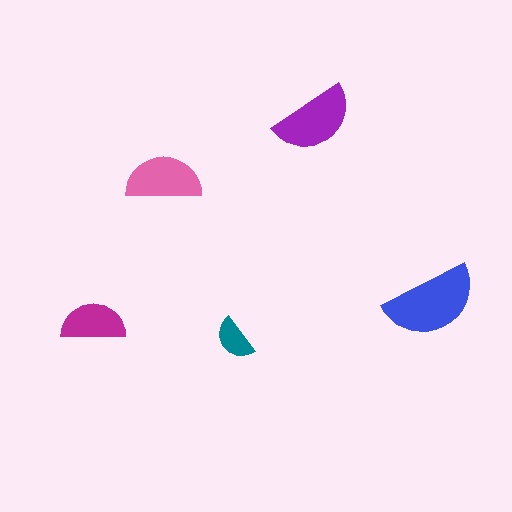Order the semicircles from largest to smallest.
the blue one, the purple one, the pink one, the magenta one, the teal one.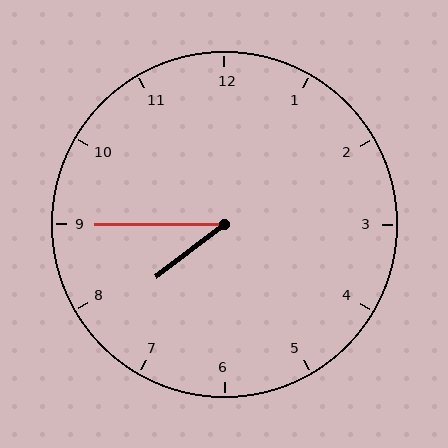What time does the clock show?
7:45.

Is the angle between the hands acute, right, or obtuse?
It is acute.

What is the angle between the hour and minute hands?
Approximately 38 degrees.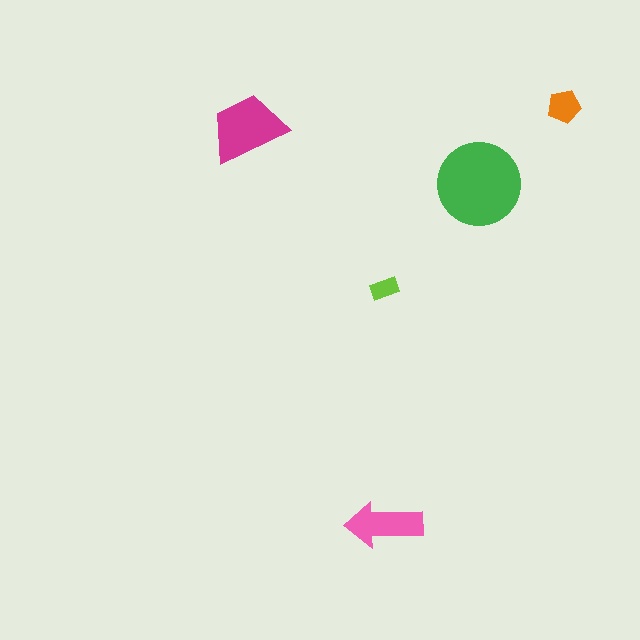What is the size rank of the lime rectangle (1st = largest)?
5th.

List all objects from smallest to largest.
The lime rectangle, the orange pentagon, the pink arrow, the magenta trapezoid, the green circle.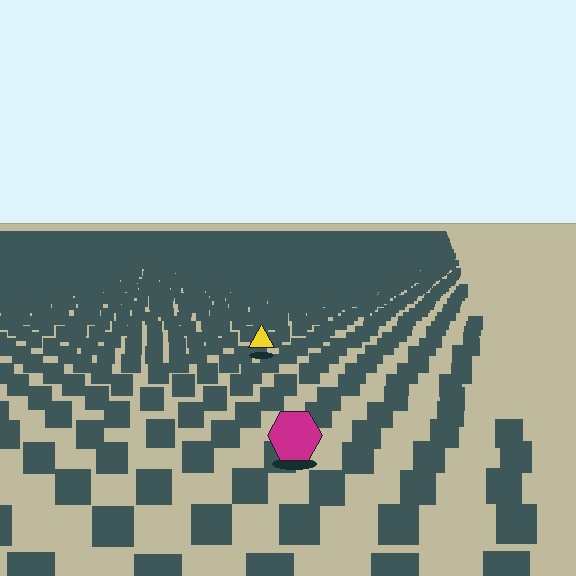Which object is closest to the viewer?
The magenta hexagon is closest. The texture marks near it are larger and more spread out.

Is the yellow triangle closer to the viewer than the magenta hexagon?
No. The magenta hexagon is closer — you can tell from the texture gradient: the ground texture is coarser near it.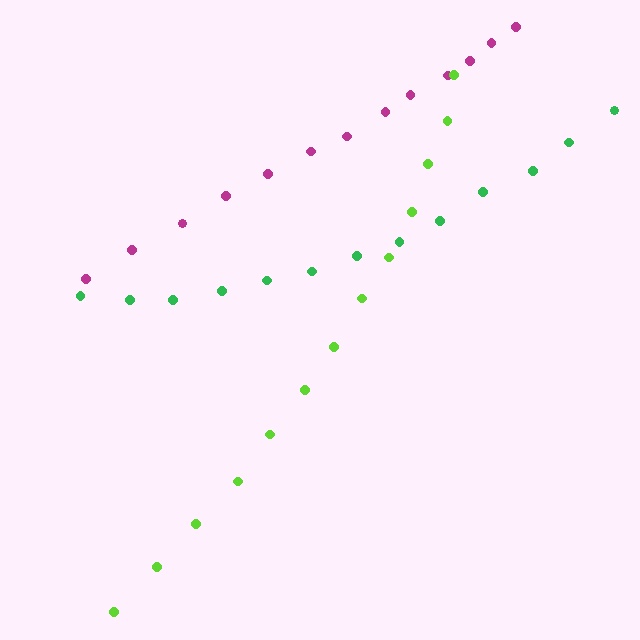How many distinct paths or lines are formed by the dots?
There are 3 distinct paths.